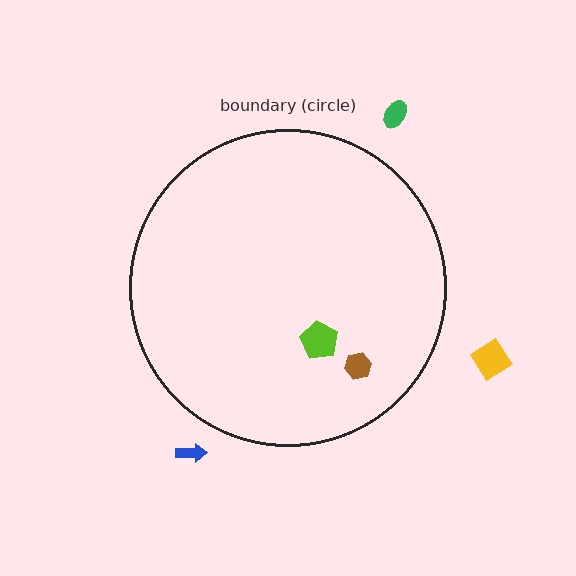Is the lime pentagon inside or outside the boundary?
Inside.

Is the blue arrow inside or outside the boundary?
Outside.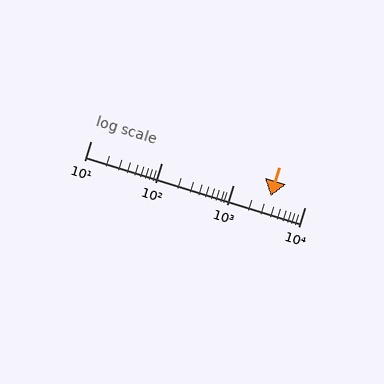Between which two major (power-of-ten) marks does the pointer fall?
The pointer is between 1000 and 10000.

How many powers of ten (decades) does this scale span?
The scale spans 3 decades, from 10 to 10000.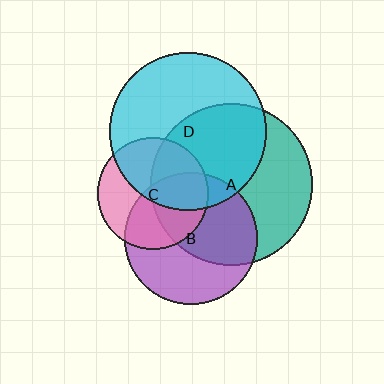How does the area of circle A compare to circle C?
Approximately 2.1 times.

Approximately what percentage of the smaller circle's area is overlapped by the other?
Approximately 50%.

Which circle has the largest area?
Circle A (teal).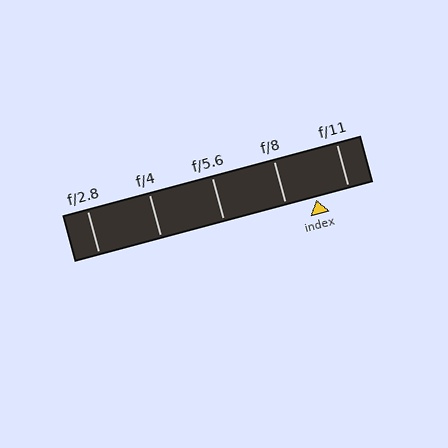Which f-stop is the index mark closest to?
The index mark is closest to f/8.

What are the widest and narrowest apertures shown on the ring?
The widest aperture shown is f/2.8 and the narrowest is f/11.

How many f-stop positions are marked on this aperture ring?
There are 5 f-stop positions marked.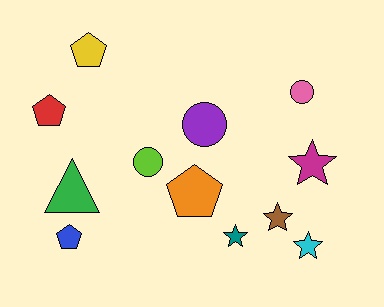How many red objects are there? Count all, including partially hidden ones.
There is 1 red object.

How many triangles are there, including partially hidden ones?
There is 1 triangle.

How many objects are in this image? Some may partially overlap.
There are 12 objects.